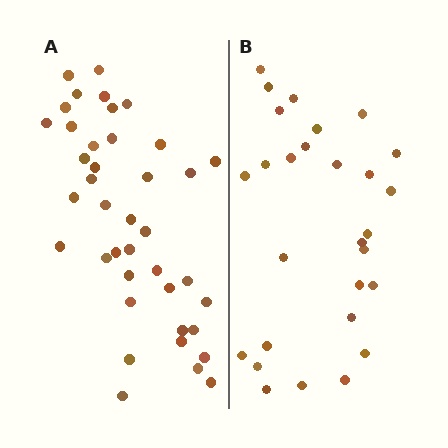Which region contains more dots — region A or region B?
Region A (the left region) has more dots.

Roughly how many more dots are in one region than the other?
Region A has roughly 12 or so more dots than region B.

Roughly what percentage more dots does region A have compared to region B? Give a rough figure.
About 45% more.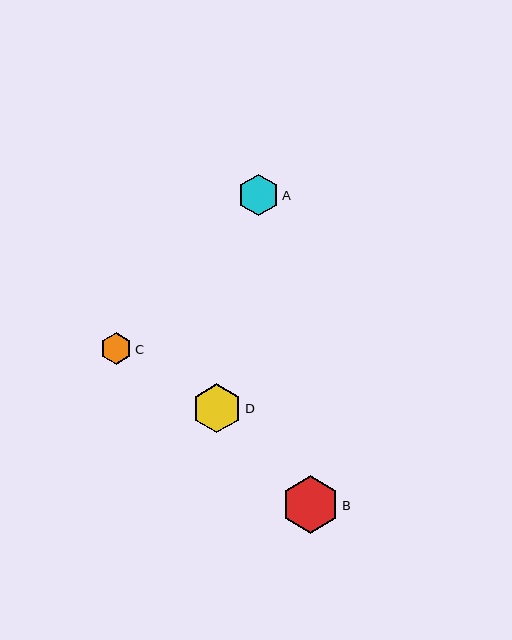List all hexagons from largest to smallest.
From largest to smallest: B, D, A, C.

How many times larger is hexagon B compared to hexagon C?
Hexagon B is approximately 1.8 times the size of hexagon C.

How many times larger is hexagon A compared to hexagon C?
Hexagon A is approximately 1.3 times the size of hexagon C.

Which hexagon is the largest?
Hexagon B is the largest with a size of approximately 57 pixels.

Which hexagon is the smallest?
Hexagon C is the smallest with a size of approximately 31 pixels.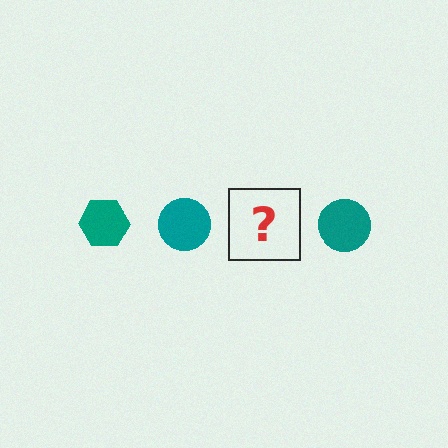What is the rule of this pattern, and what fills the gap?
The rule is that the pattern cycles through hexagon, circle shapes in teal. The gap should be filled with a teal hexagon.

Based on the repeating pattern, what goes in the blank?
The blank should be a teal hexagon.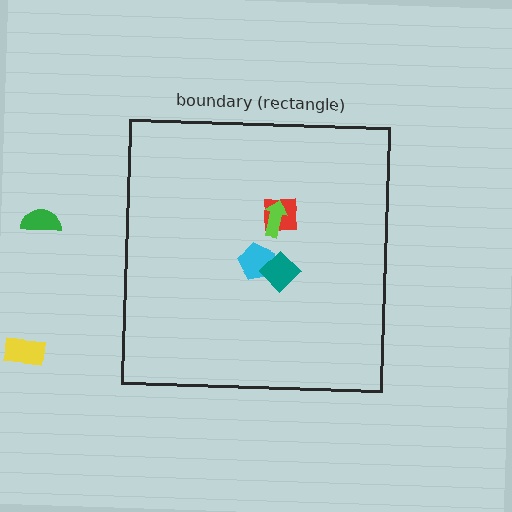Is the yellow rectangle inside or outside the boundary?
Outside.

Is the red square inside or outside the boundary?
Inside.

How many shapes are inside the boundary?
4 inside, 2 outside.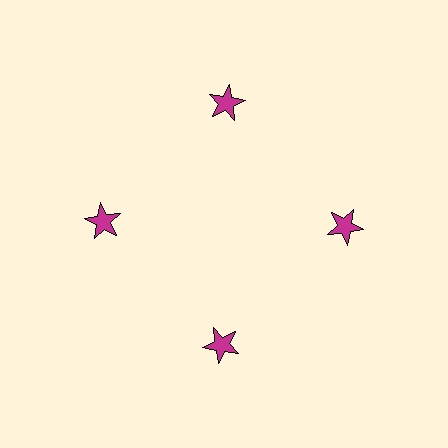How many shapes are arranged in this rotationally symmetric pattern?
There are 4 shapes, arranged in 4 groups of 1.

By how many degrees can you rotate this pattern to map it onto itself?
The pattern maps onto itself every 90 degrees of rotation.